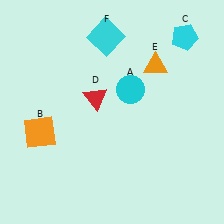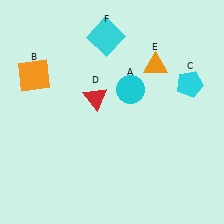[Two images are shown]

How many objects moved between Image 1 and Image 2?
2 objects moved between the two images.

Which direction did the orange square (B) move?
The orange square (B) moved up.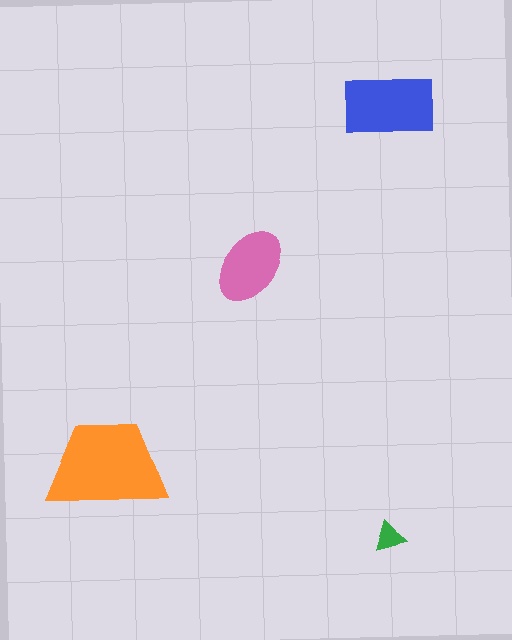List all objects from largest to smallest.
The orange trapezoid, the blue rectangle, the pink ellipse, the green triangle.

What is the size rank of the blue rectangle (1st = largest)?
2nd.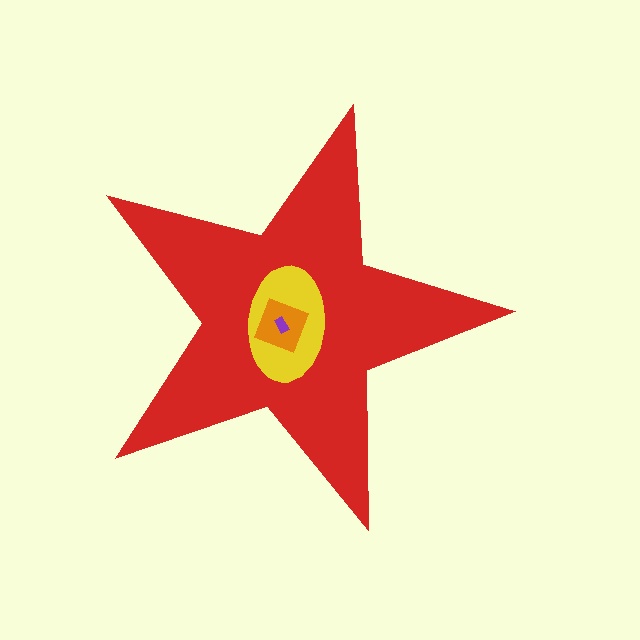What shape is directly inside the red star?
The yellow ellipse.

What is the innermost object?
The purple rectangle.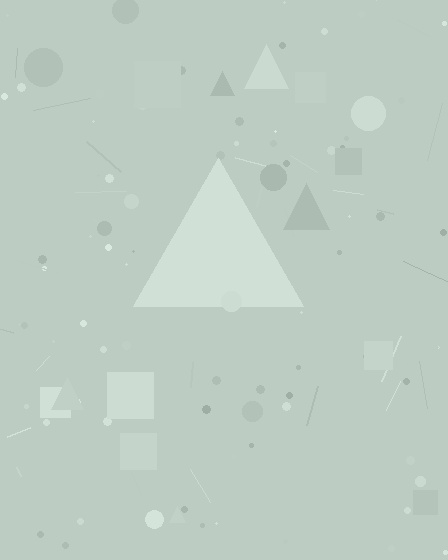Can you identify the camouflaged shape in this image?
The camouflaged shape is a triangle.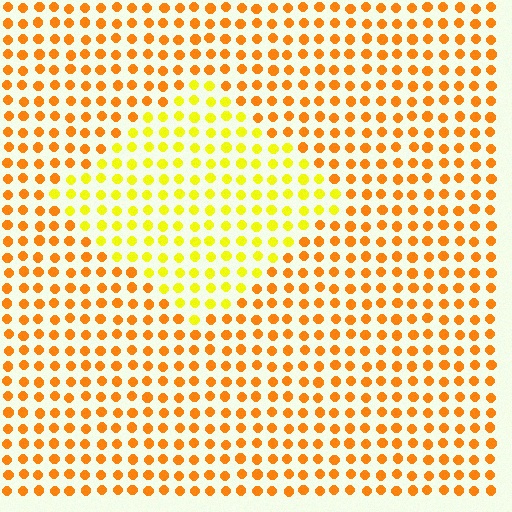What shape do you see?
I see a diamond.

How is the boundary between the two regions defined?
The boundary is defined purely by a slight shift in hue (about 33 degrees). Spacing, size, and orientation are identical on both sides.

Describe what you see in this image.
The image is filled with small orange elements in a uniform arrangement. A diamond-shaped region is visible where the elements are tinted to a slightly different hue, forming a subtle color boundary.